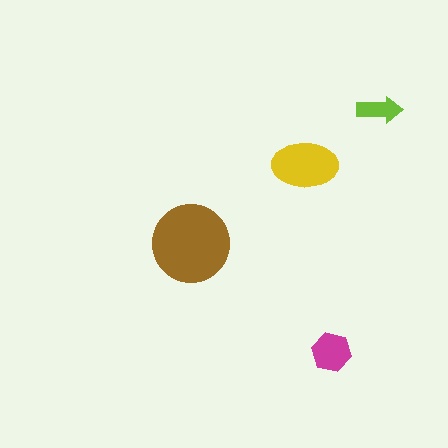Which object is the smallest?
The lime arrow.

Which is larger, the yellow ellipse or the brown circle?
The brown circle.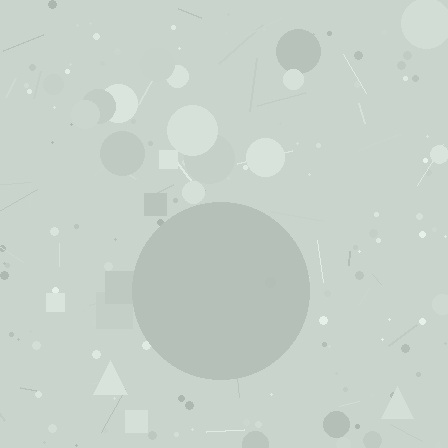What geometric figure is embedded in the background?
A circle is embedded in the background.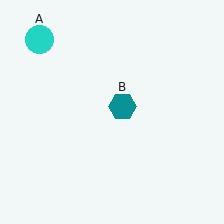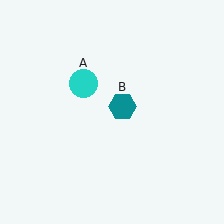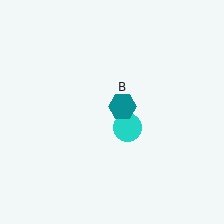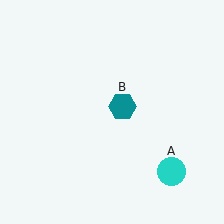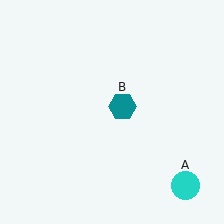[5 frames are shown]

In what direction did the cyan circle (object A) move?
The cyan circle (object A) moved down and to the right.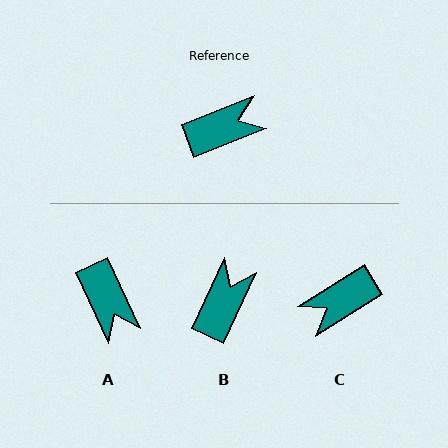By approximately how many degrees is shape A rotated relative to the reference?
Approximately 87 degrees clockwise.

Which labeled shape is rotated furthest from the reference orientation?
C, about 170 degrees away.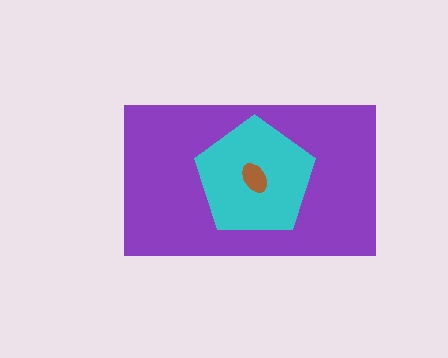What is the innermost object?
The brown ellipse.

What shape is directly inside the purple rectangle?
The cyan pentagon.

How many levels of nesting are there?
3.